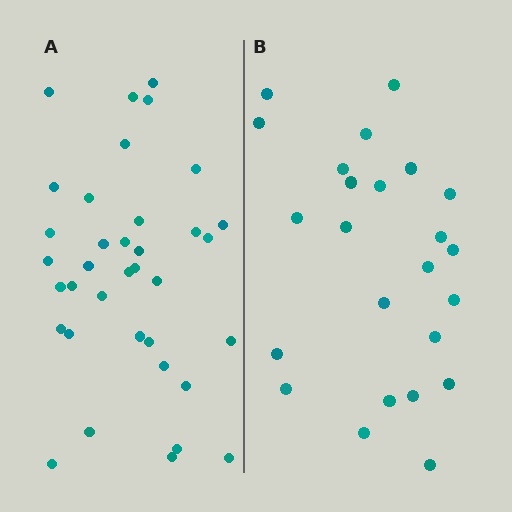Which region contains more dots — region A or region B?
Region A (the left region) has more dots.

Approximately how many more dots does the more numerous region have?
Region A has roughly 12 or so more dots than region B.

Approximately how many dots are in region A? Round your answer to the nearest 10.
About 40 dots. (The exact count is 36, which rounds to 40.)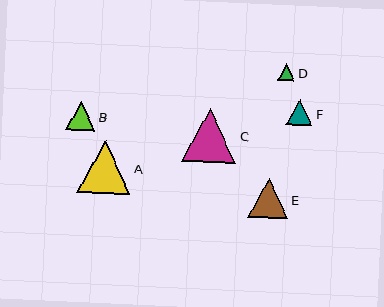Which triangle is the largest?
Triangle C is the largest with a size of approximately 54 pixels.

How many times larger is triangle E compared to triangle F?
Triangle E is approximately 1.6 times the size of triangle F.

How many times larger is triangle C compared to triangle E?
Triangle C is approximately 1.4 times the size of triangle E.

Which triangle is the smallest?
Triangle D is the smallest with a size of approximately 17 pixels.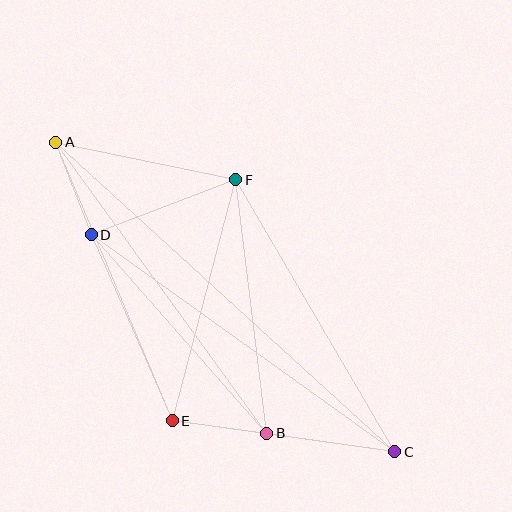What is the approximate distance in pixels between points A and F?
The distance between A and F is approximately 184 pixels.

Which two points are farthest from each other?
Points A and C are farthest from each other.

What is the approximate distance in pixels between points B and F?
The distance between B and F is approximately 255 pixels.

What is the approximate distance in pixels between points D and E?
The distance between D and E is approximately 203 pixels.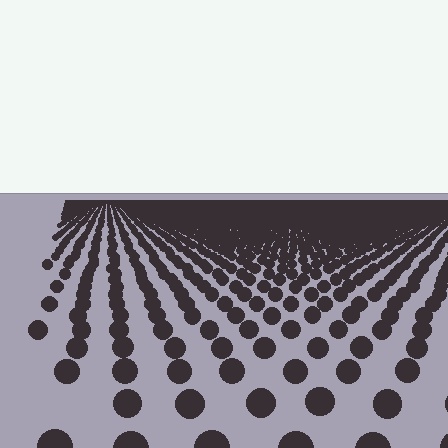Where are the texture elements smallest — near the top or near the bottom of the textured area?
Near the top.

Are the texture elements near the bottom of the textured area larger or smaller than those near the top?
Larger. Near the bottom, elements are closer to the viewer and appear at a bigger on-screen size.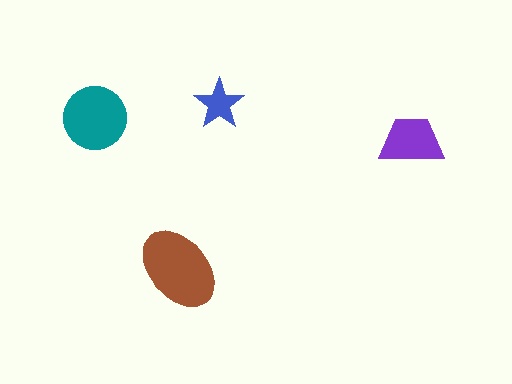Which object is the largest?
The brown ellipse.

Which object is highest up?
The blue star is topmost.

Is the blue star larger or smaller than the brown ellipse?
Smaller.